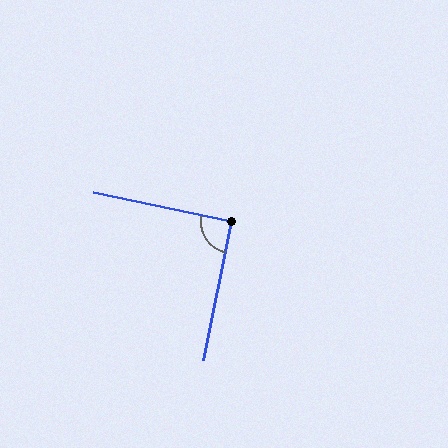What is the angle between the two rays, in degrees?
Approximately 91 degrees.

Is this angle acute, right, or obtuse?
It is approximately a right angle.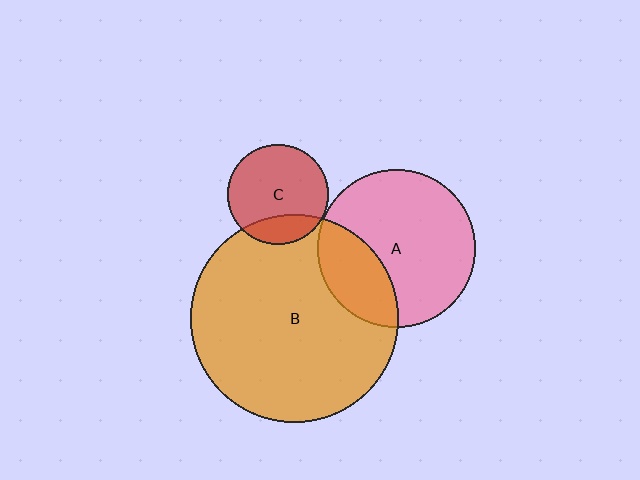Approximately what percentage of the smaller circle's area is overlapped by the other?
Approximately 20%.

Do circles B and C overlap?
Yes.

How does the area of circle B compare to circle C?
Approximately 4.3 times.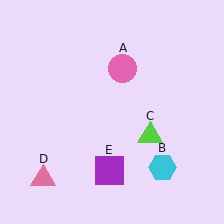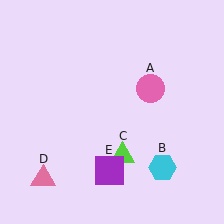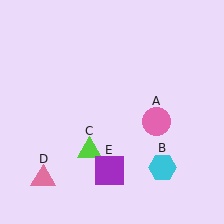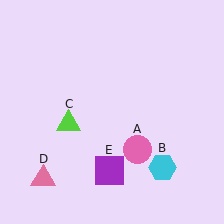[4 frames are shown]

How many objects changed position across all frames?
2 objects changed position: pink circle (object A), lime triangle (object C).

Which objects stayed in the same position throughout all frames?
Cyan hexagon (object B) and pink triangle (object D) and purple square (object E) remained stationary.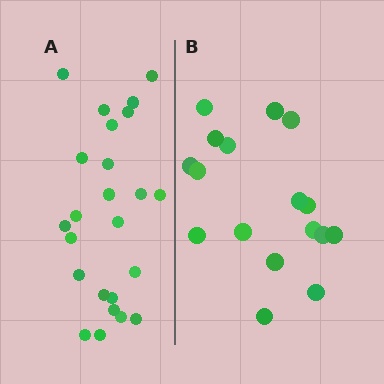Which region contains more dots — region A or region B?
Region A (the left region) has more dots.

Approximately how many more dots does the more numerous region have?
Region A has roughly 8 or so more dots than region B.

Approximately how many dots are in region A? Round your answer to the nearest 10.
About 20 dots. (The exact count is 24, which rounds to 20.)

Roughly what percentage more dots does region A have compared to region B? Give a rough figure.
About 40% more.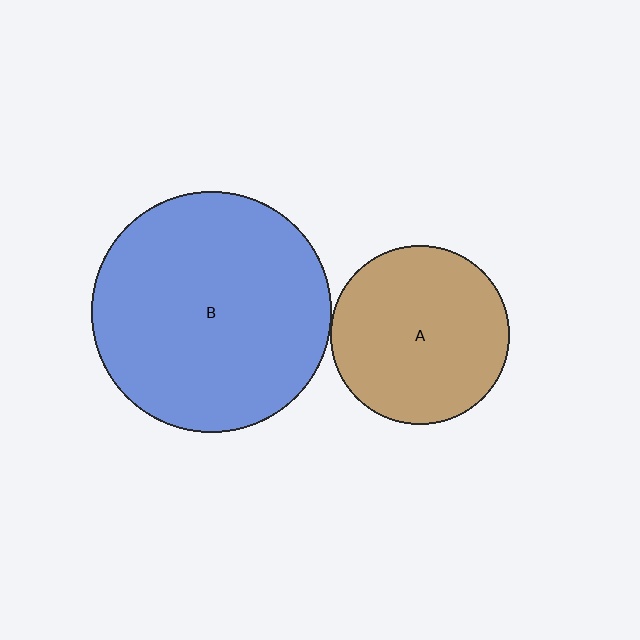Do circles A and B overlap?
Yes.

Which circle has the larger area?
Circle B (blue).